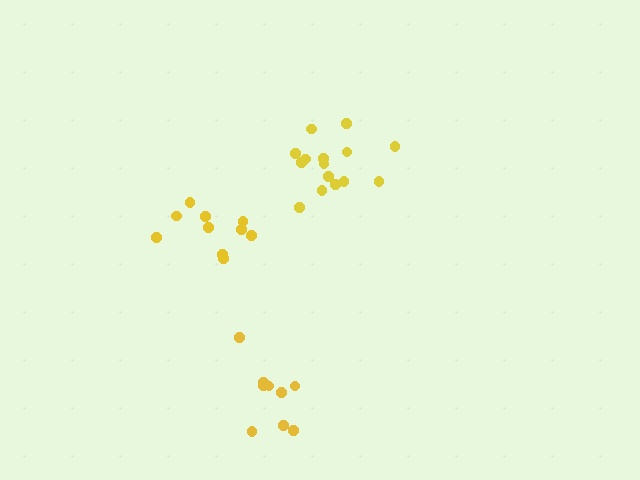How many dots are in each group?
Group 1: 15 dots, Group 2: 10 dots, Group 3: 9 dots (34 total).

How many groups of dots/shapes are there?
There are 3 groups.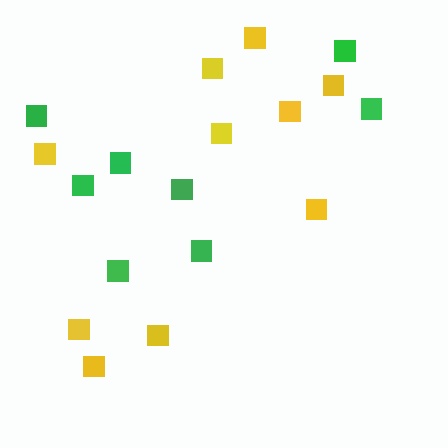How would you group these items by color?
There are 2 groups: one group of green squares (8) and one group of yellow squares (10).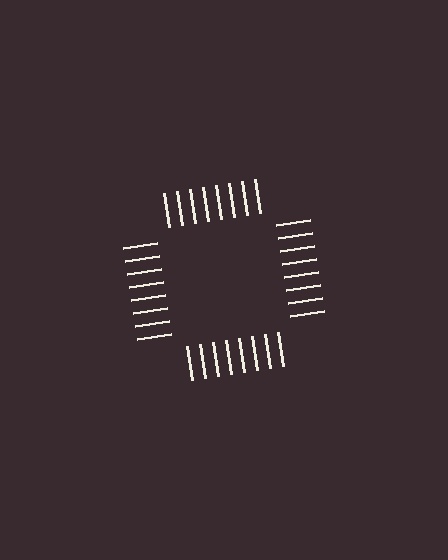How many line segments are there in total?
32 — 8 along each of the 4 edges.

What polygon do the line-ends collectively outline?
An illusory square — the line segments terminate on its edges but no continuous stroke is drawn.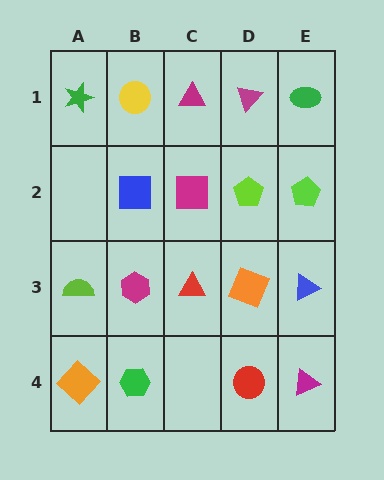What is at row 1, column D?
A magenta triangle.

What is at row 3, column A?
A lime semicircle.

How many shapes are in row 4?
4 shapes.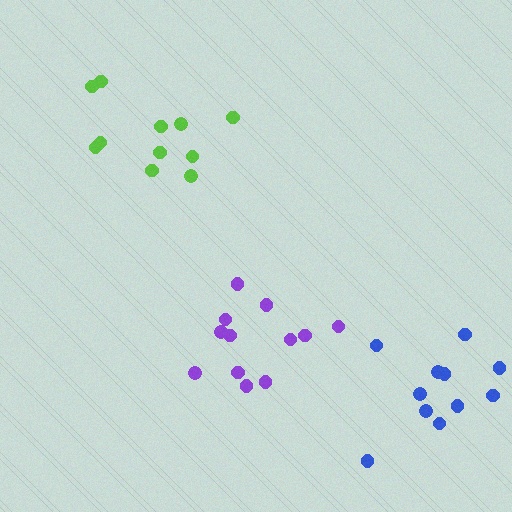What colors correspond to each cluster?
The clusters are colored: lime, purple, blue.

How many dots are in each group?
Group 1: 11 dots, Group 2: 12 dots, Group 3: 11 dots (34 total).